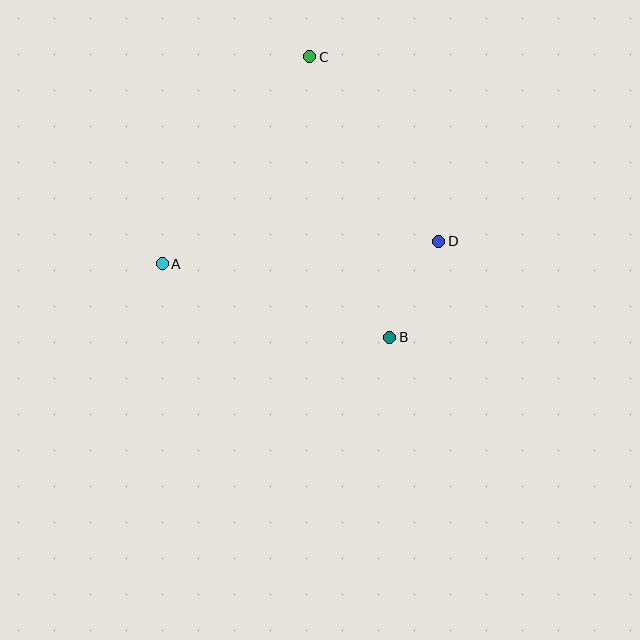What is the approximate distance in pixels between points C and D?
The distance between C and D is approximately 225 pixels.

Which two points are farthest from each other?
Points B and C are farthest from each other.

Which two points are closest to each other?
Points B and D are closest to each other.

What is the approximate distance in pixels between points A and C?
The distance between A and C is approximately 254 pixels.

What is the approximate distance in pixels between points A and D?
The distance between A and D is approximately 277 pixels.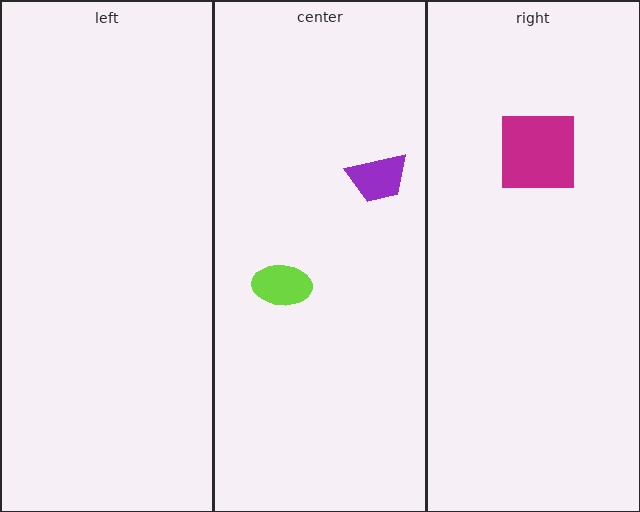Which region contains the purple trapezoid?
The center region.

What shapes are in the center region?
The purple trapezoid, the lime ellipse.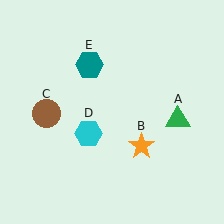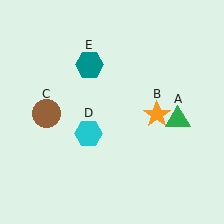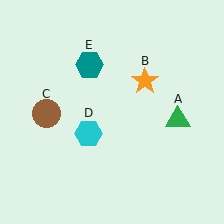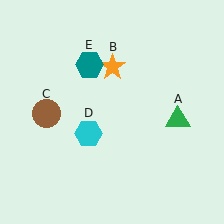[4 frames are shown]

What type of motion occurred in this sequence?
The orange star (object B) rotated counterclockwise around the center of the scene.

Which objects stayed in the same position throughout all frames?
Green triangle (object A) and brown circle (object C) and cyan hexagon (object D) and teal hexagon (object E) remained stationary.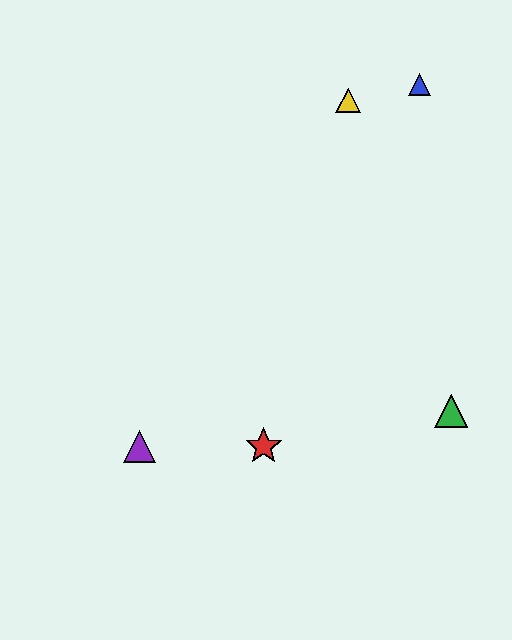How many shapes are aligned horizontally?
2 shapes (the red star, the purple triangle) are aligned horizontally.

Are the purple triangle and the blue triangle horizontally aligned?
No, the purple triangle is at y≈446 and the blue triangle is at y≈85.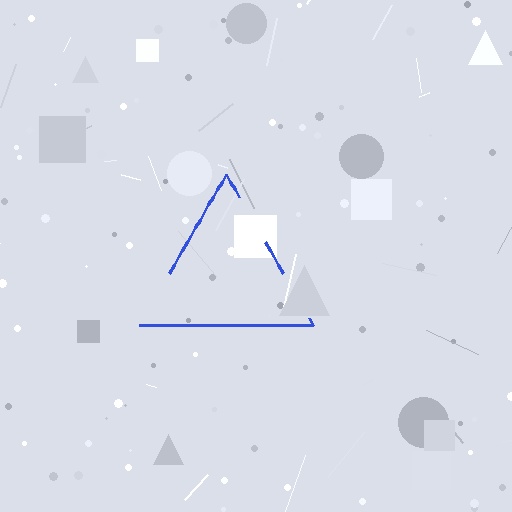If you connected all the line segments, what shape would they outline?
They would outline a triangle.